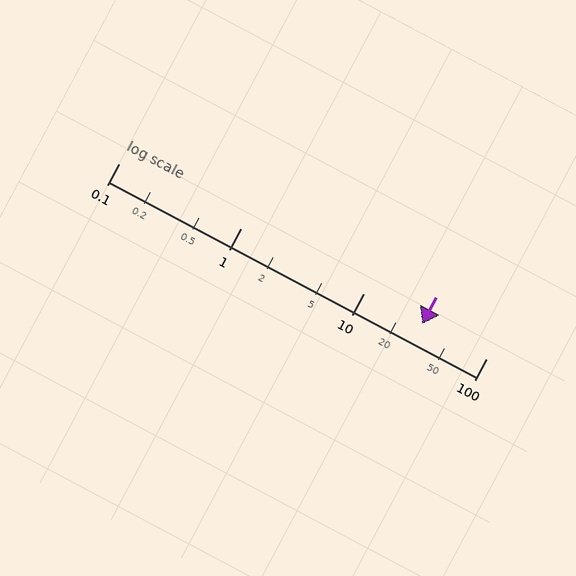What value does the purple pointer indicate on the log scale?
The pointer indicates approximately 30.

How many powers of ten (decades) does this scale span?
The scale spans 3 decades, from 0.1 to 100.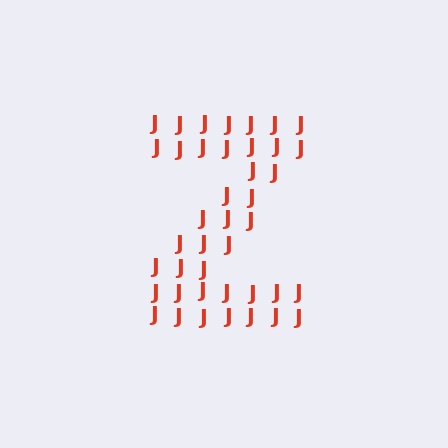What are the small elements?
The small elements are letter J's.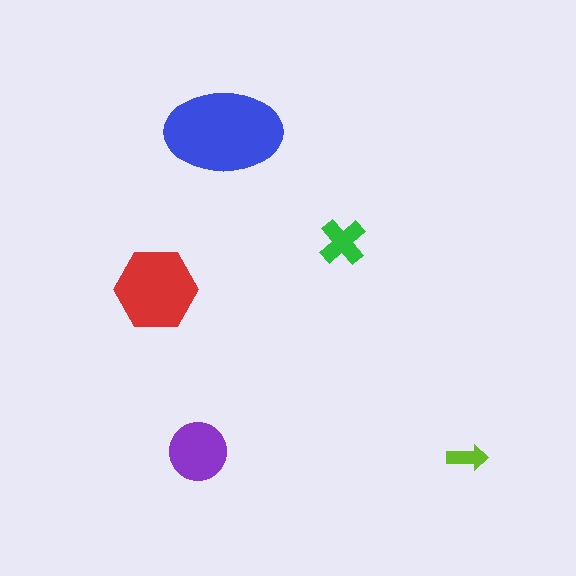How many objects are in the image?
There are 5 objects in the image.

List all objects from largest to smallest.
The blue ellipse, the red hexagon, the purple circle, the green cross, the lime arrow.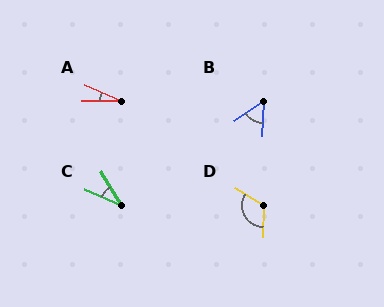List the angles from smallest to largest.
A (23°), C (36°), B (54°), D (121°).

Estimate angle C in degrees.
Approximately 36 degrees.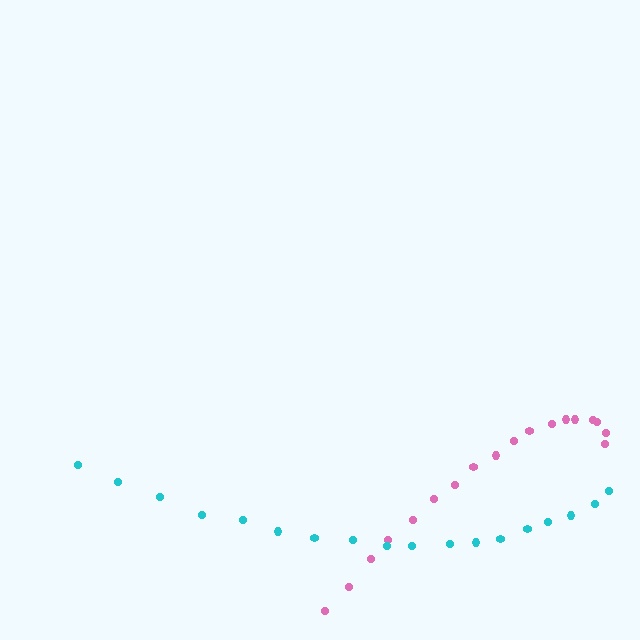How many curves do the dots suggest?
There are 2 distinct paths.